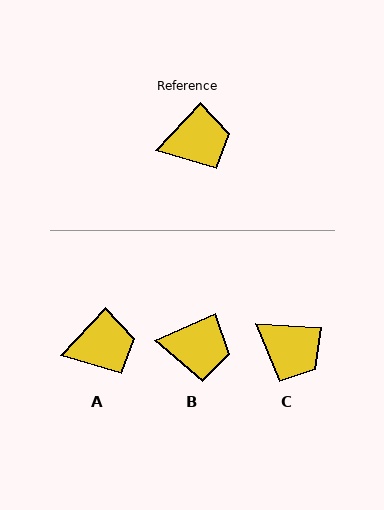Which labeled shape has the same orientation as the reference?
A.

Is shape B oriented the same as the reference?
No, it is off by about 24 degrees.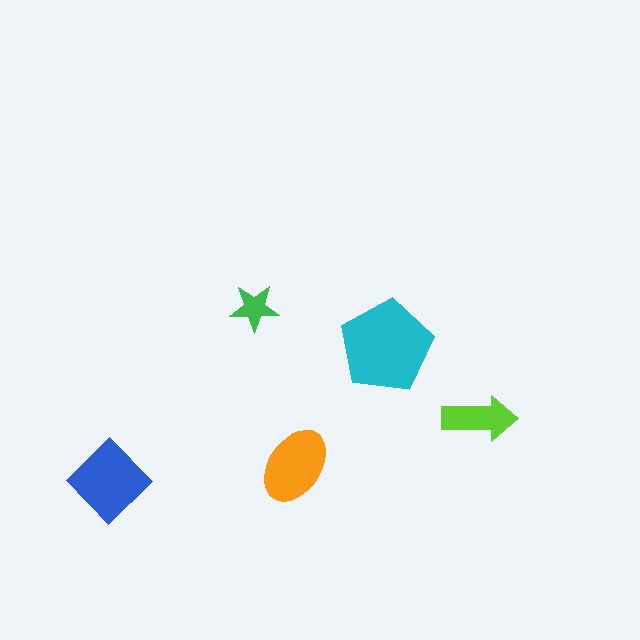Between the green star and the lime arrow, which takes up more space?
The lime arrow.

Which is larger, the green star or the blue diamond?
The blue diamond.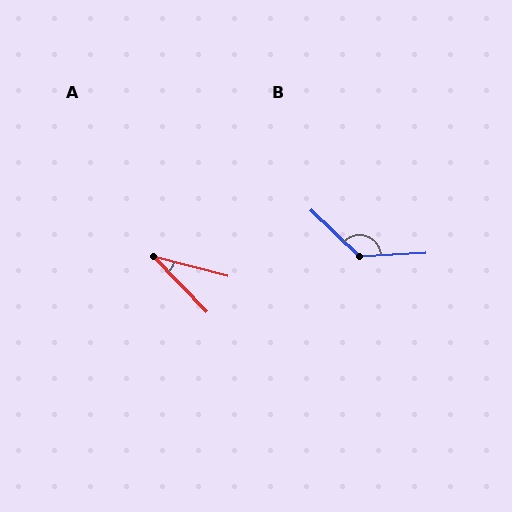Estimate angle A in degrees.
Approximately 31 degrees.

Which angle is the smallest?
A, at approximately 31 degrees.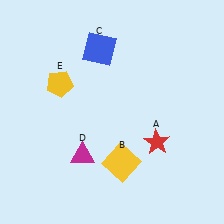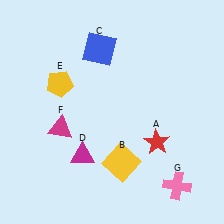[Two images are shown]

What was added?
A magenta triangle (F), a pink cross (G) were added in Image 2.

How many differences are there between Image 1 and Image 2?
There are 2 differences between the two images.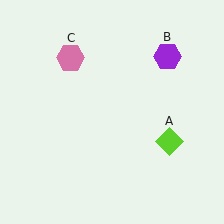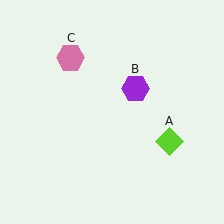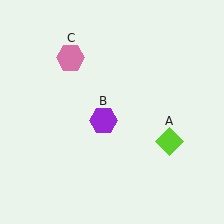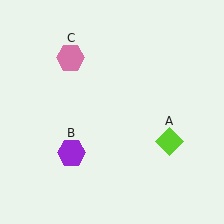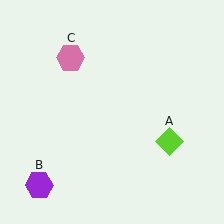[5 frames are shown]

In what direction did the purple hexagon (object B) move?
The purple hexagon (object B) moved down and to the left.